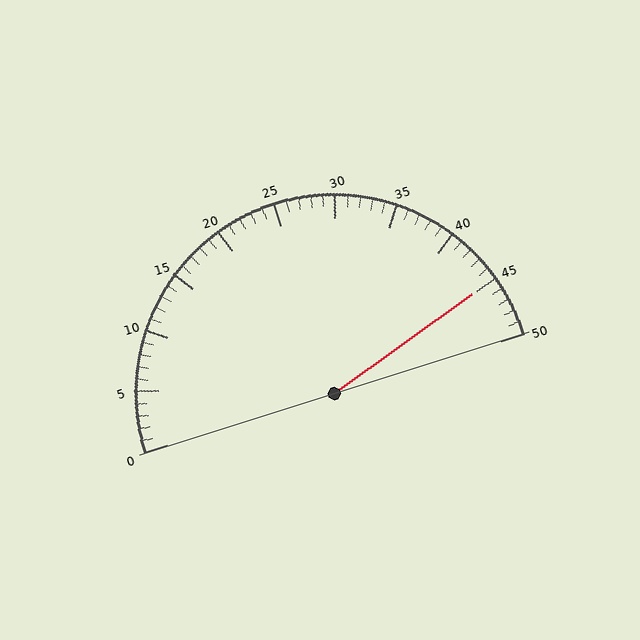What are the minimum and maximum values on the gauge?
The gauge ranges from 0 to 50.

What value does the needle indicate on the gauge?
The needle indicates approximately 45.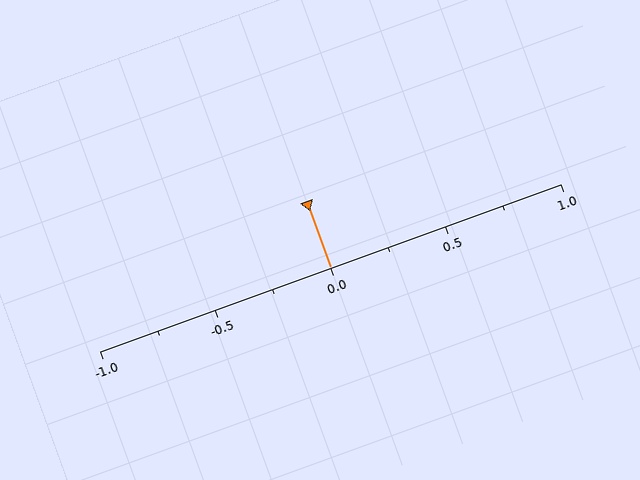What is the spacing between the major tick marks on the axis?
The major ticks are spaced 0.5 apart.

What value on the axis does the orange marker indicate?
The marker indicates approximately 0.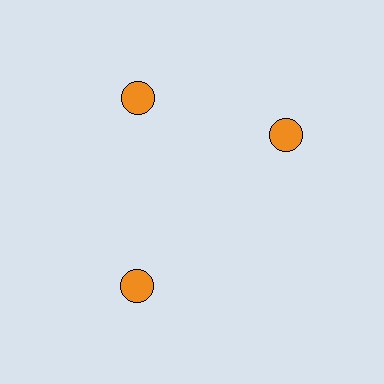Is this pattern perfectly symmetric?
No. The 3 orange circles are arranged in a ring, but one element near the 3 o'clock position is rotated out of alignment along the ring, breaking the 3-fold rotational symmetry.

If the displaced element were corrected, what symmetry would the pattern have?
It would have 3-fold rotational symmetry — the pattern would map onto itself every 120 degrees.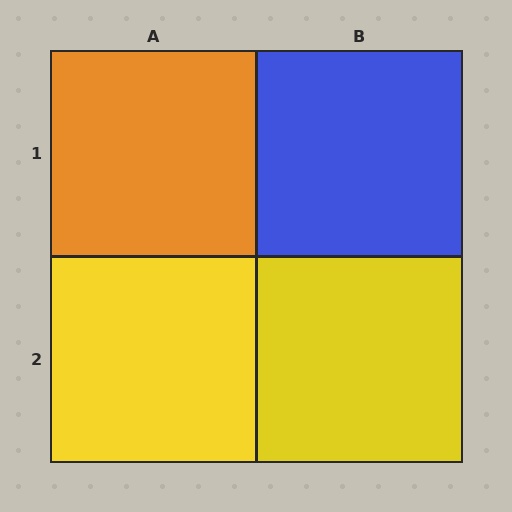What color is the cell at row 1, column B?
Blue.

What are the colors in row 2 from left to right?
Yellow, yellow.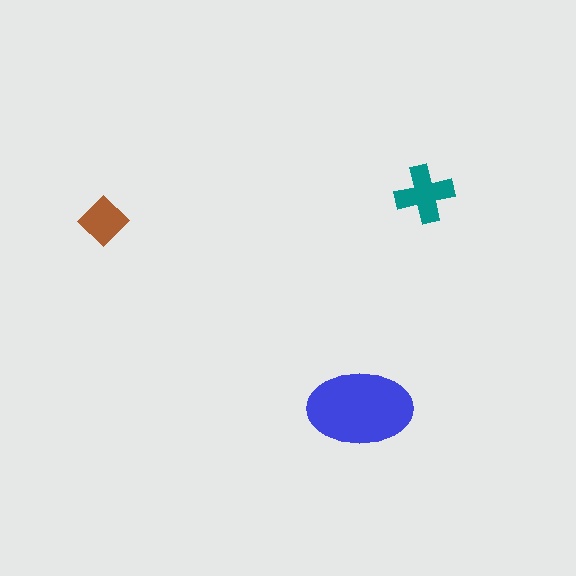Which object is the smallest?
The brown diamond.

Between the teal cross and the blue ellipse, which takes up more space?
The blue ellipse.